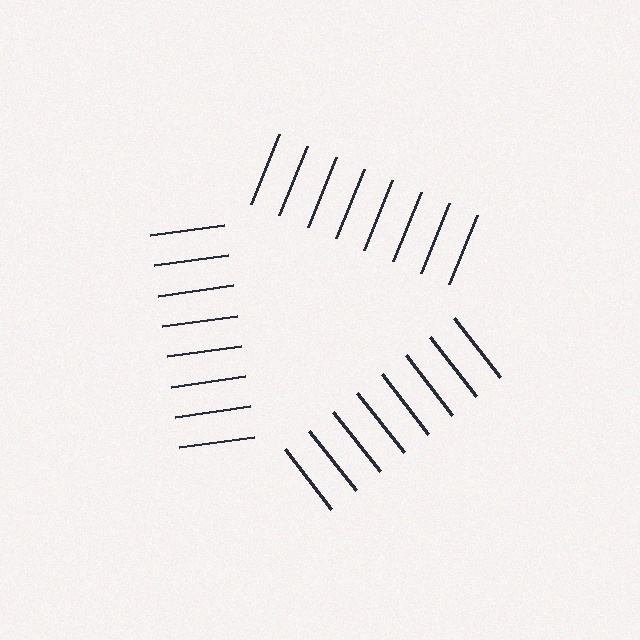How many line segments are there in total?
24 — 8 along each of the 3 edges.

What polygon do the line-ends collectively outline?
An illusory triangle — the line segments terminate on its edges but no continuous stroke is drawn.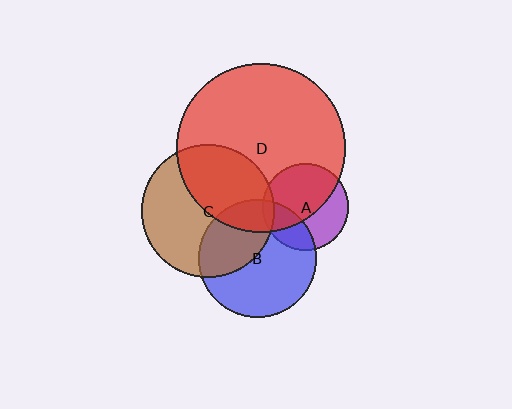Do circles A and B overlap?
Yes.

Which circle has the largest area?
Circle D (red).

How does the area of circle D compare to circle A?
Approximately 3.8 times.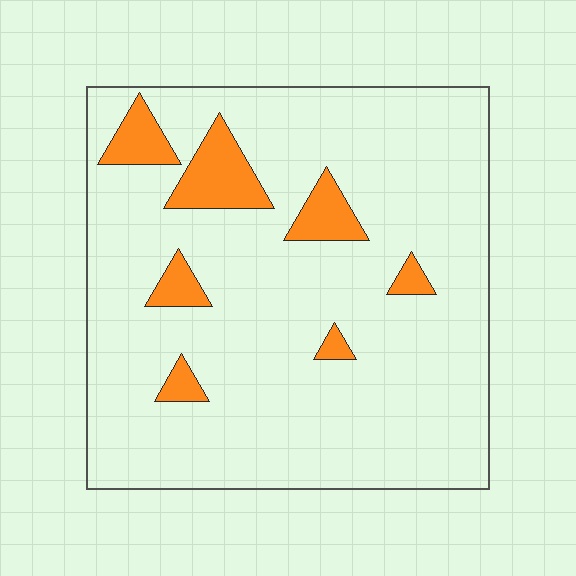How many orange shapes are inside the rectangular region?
7.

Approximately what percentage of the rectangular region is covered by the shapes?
Approximately 10%.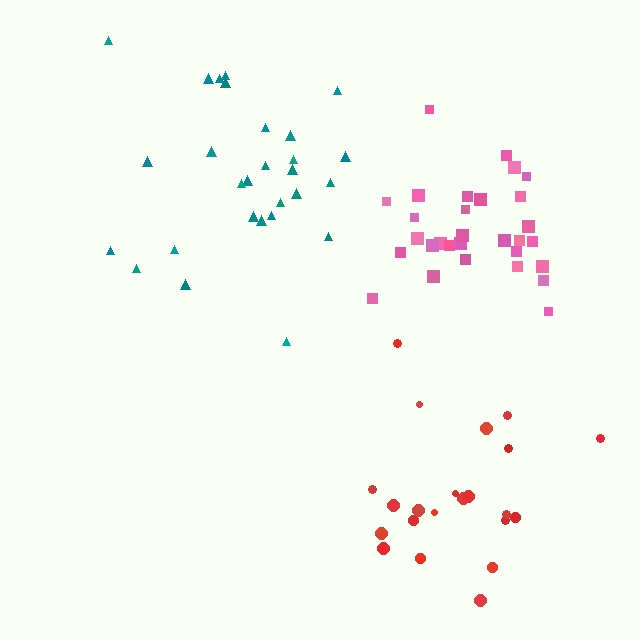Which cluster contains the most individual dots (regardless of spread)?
Pink (30).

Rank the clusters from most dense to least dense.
pink, teal, red.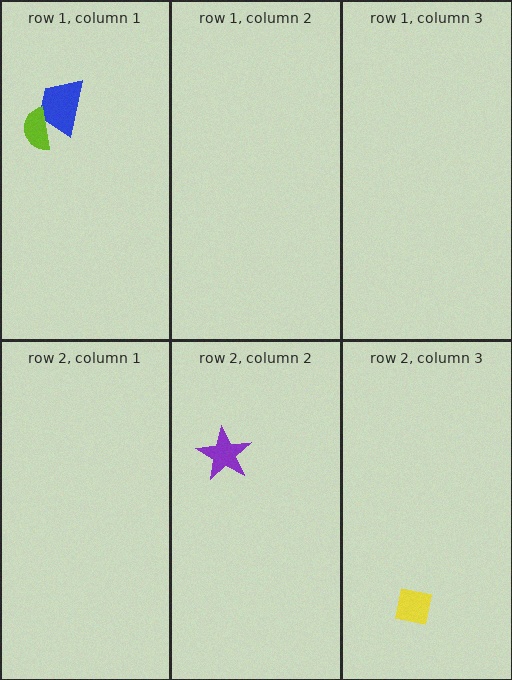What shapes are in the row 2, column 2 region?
The purple star.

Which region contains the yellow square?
The row 2, column 3 region.